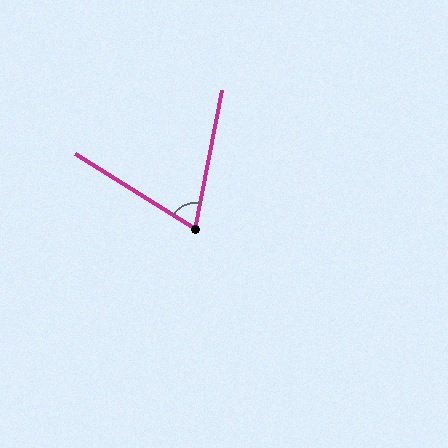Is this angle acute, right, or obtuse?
It is acute.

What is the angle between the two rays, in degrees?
Approximately 69 degrees.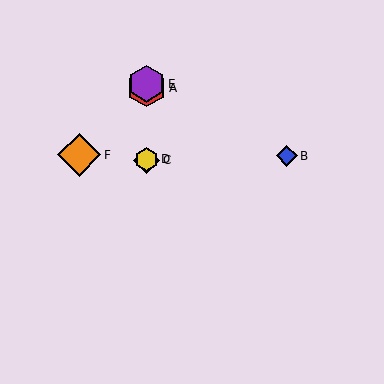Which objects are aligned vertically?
Objects A, C, D, E are aligned vertically.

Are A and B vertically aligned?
No, A is at x≈146 and B is at x≈287.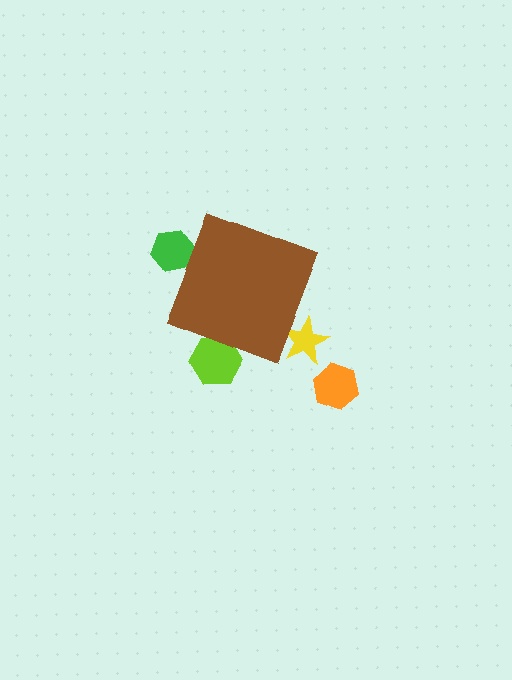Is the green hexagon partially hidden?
Yes, the green hexagon is partially hidden behind the brown diamond.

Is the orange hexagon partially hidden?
No, the orange hexagon is fully visible.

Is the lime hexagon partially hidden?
Yes, the lime hexagon is partially hidden behind the brown diamond.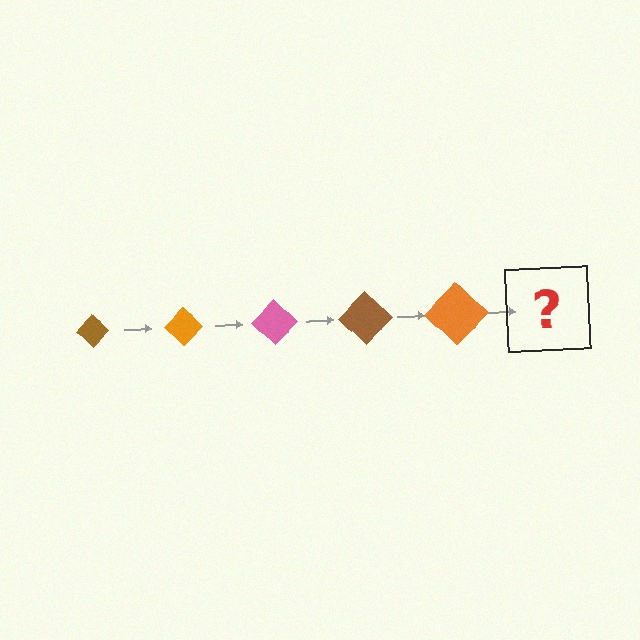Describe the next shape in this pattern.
It should be a pink diamond, larger than the previous one.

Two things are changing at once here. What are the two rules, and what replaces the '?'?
The two rules are that the diamond grows larger each step and the color cycles through brown, orange, and pink. The '?' should be a pink diamond, larger than the previous one.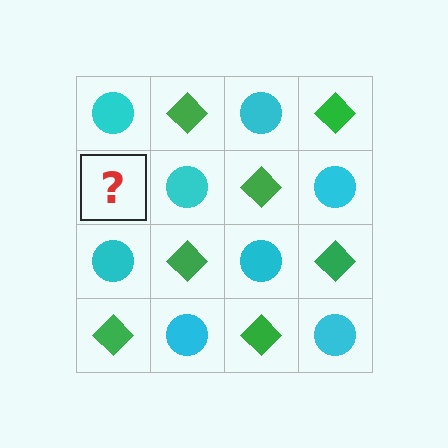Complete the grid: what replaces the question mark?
The question mark should be replaced with a green diamond.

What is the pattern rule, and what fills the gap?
The rule is that it alternates cyan circle and green diamond in a checkerboard pattern. The gap should be filled with a green diamond.